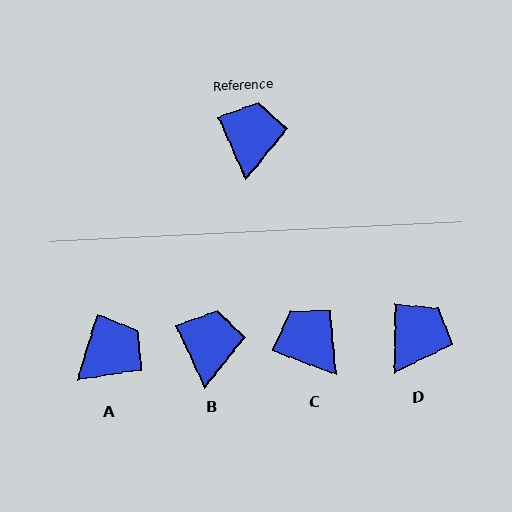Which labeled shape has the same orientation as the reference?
B.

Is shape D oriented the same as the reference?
No, it is off by about 26 degrees.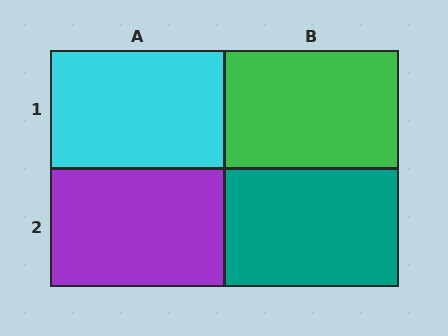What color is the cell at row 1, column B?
Green.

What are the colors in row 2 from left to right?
Purple, teal.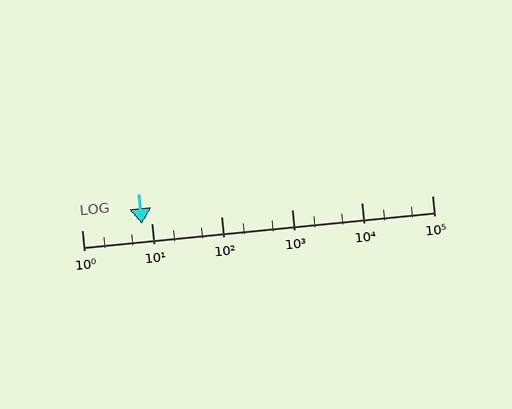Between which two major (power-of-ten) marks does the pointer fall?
The pointer is between 1 and 10.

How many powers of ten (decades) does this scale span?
The scale spans 5 decades, from 1 to 100000.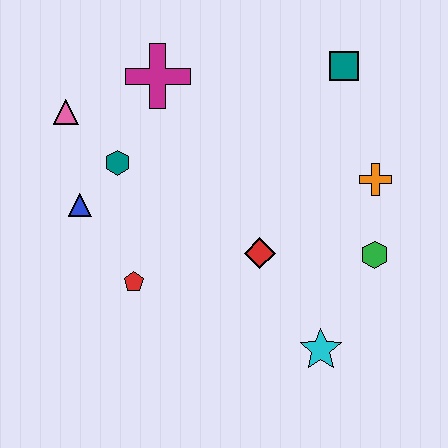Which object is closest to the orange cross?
The green hexagon is closest to the orange cross.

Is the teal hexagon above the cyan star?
Yes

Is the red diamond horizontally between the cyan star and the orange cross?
No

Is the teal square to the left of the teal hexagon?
No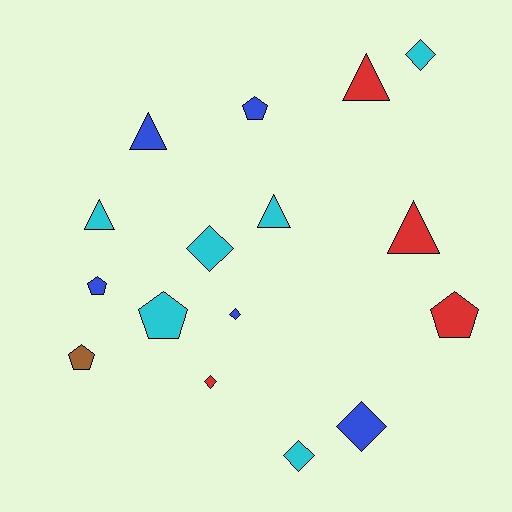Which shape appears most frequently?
Diamond, with 6 objects.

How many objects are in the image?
There are 16 objects.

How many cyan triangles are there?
There are 2 cyan triangles.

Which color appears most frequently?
Cyan, with 6 objects.